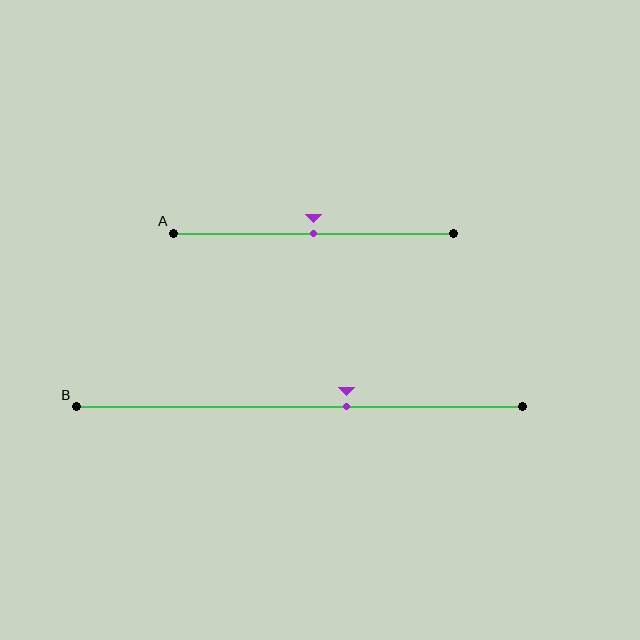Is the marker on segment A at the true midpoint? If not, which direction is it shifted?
Yes, the marker on segment A is at the true midpoint.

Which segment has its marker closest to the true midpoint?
Segment A has its marker closest to the true midpoint.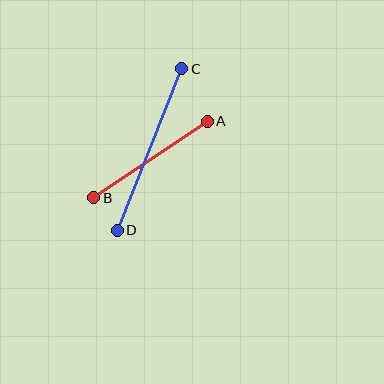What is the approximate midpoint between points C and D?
The midpoint is at approximately (150, 150) pixels.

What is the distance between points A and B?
The distance is approximately 137 pixels.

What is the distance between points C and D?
The distance is approximately 174 pixels.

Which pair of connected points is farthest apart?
Points C and D are farthest apart.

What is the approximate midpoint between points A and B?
The midpoint is at approximately (151, 159) pixels.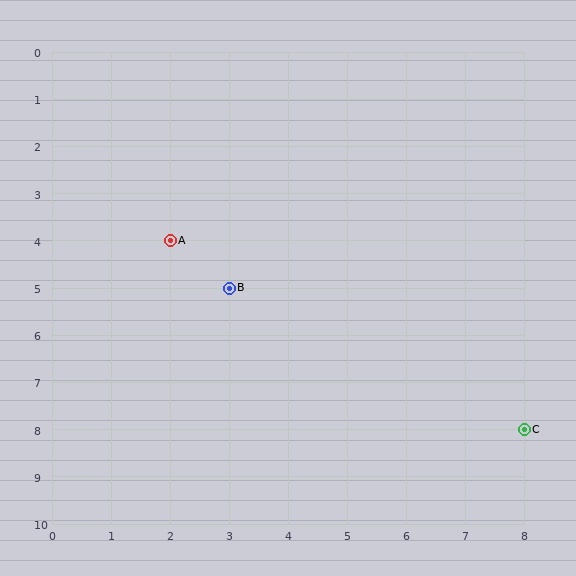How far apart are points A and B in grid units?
Points A and B are 1 column and 1 row apart (about 1.4 grid units diagonally).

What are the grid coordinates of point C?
Point C is at grid coordinates (8, 8).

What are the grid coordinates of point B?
Point B is at grid coordinates (3, 5).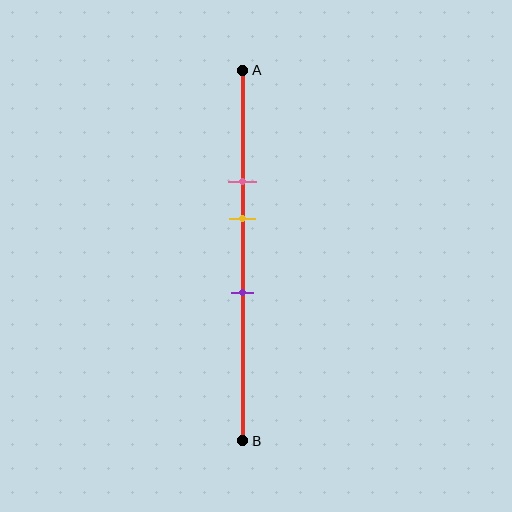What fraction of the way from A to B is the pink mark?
The pink mark is approximately 30% (0.3) of the way from A to B.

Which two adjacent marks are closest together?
The pink and yellow marks are the closest adjacent pair.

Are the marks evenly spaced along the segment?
Yes, the marks are approximately evenly spaced.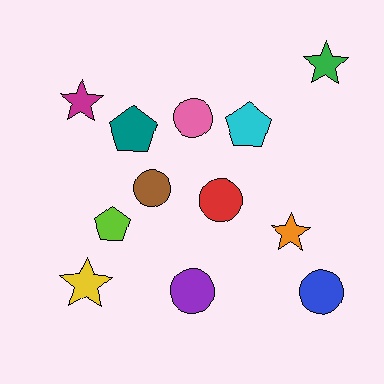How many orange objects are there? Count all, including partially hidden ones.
There is 1 orange object.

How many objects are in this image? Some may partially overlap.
There are 12 objects.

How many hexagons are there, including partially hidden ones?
There are no hexagons.